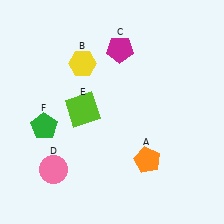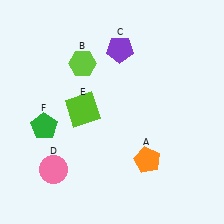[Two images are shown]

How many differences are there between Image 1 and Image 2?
There are 2 differences between the two images.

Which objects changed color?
B changed from yellow to lime. C changed from magenta to purple.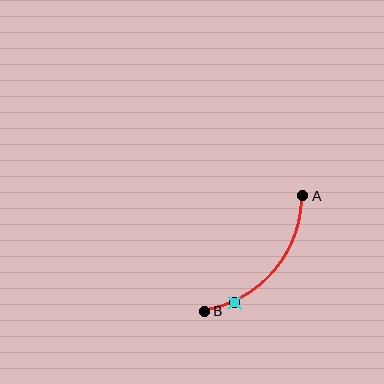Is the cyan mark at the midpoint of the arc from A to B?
No. The cyan mark lies on the arc but is closer to endpoint B. The arc midpoint would be at the point on the curve equidistant along the arc from both A and B.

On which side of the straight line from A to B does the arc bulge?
The arc bulges below and to the right of the straight line connecting A and B.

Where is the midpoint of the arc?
The arc midpoint is the point on the curve farthest from the straight line joining A and B. It sits below and to the right of that line.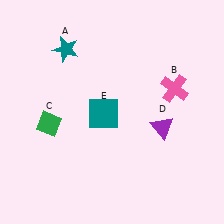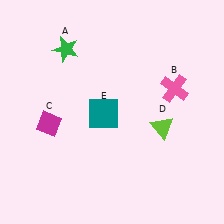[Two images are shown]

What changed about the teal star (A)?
In Image 1, A is teal. In Image 2, it changed to green.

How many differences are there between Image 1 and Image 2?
There are 3 differences between the two images.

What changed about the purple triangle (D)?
In Image 1, D is purple. In Image 2, it changed to lime.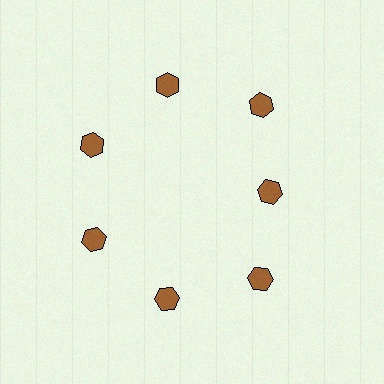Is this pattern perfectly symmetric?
No. The 7 brown hexagons are arranged in a ring, but one element near the 3 o'clock position is pulled inward toward the center, breaking the 7-fold rotational symmetry.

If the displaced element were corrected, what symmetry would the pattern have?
It would have 7-fold rotational symmetry — the pattern would map onto itself every 51 degrees.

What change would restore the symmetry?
The symmetry would be restored by moving it outward, back onto the ring so that all 7 hexagons sit at equal angles and equal distance from the center.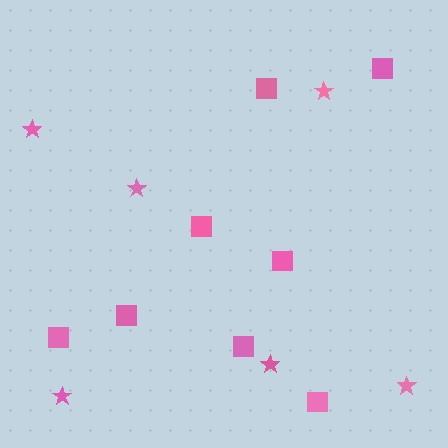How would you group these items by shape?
There are 2 groups: one group of stars (6) and one group of squares (8).